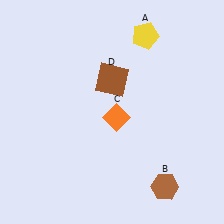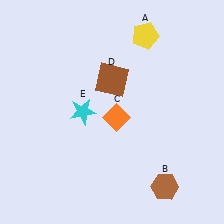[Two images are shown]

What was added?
A cyan star (E) was added in Image 2.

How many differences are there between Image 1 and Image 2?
There is 1 difference between the two images.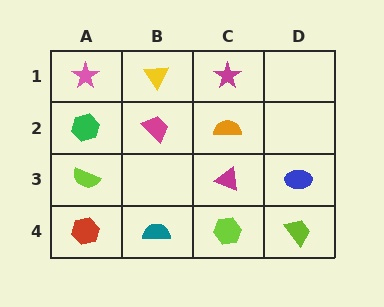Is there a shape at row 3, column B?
No, that cell is empty.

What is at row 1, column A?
A pink star.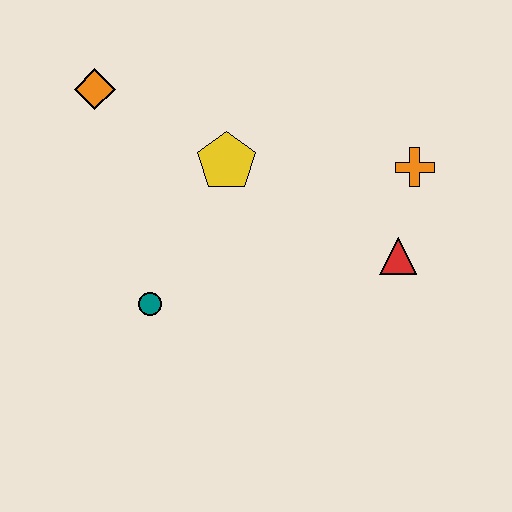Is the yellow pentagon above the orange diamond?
No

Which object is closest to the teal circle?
The yellow pentagon is closest to the teal circle.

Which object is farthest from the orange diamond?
The red triangle is farthest from the orange diamond.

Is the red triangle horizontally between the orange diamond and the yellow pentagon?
No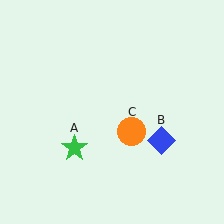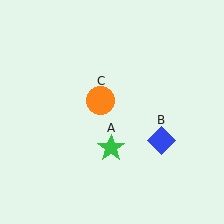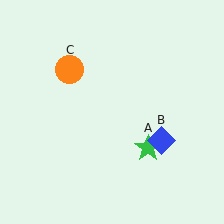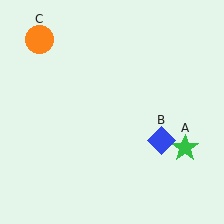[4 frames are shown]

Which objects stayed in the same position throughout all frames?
Blue diamond (object B) remained stationary.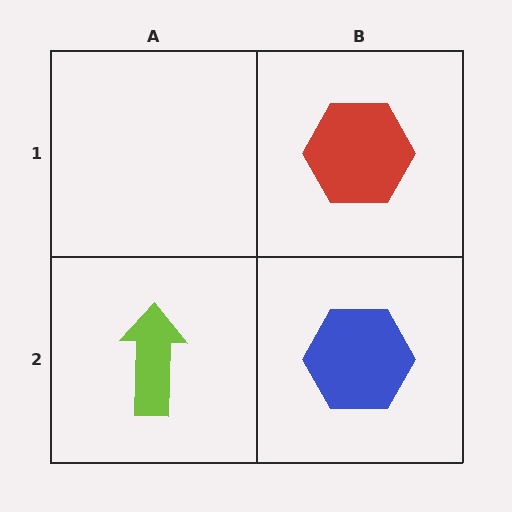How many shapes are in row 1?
1 shape.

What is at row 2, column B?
A blue hexagon.